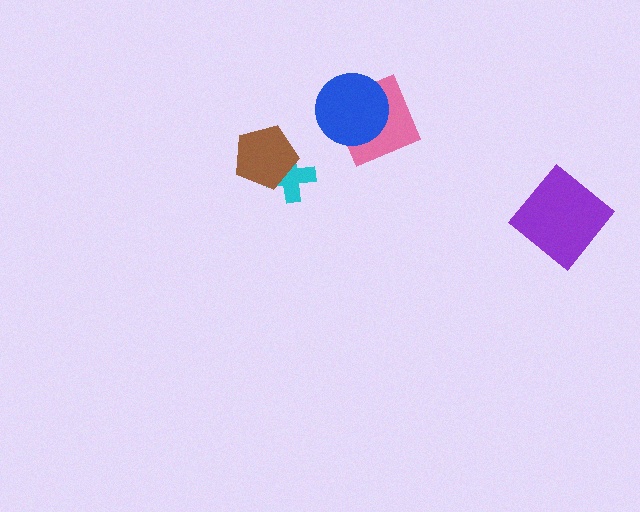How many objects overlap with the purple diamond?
0 objects overlap with the purple diamond.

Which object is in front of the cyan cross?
The brown pentagon is in front of the cyan cross.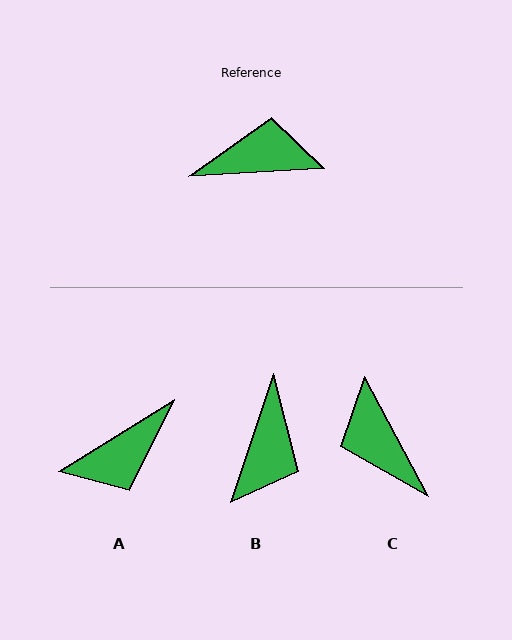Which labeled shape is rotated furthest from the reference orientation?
A, about 151 degrees away.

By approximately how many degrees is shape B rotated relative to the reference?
Approximately 111 degrees clockwise.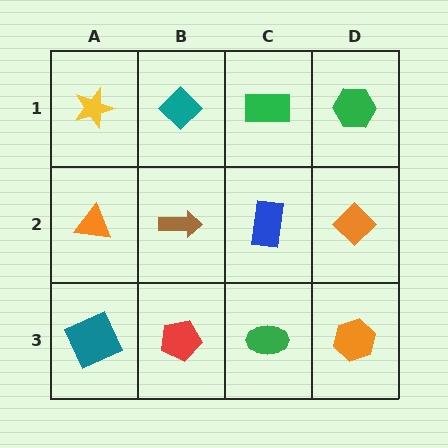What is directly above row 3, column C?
A blue rectangle.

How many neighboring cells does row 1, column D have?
2.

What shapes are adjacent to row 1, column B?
A brown arrow (row 2, column B), a yellow star (row 1, column A), a green rectangle (row 1, column C).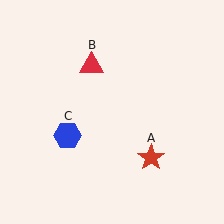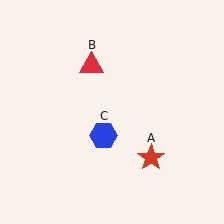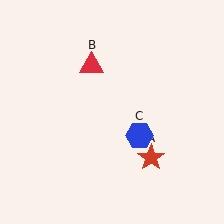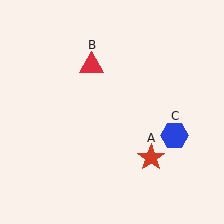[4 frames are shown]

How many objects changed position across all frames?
1 object changed position: blue hexagon (object C).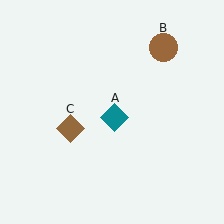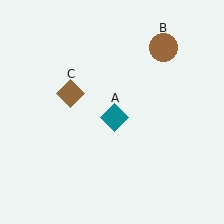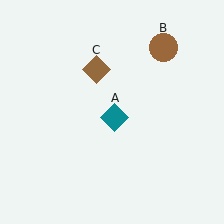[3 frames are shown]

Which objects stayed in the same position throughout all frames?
Teal diamond (object A) and brown circle (object B) remained stationary.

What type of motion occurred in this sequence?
The brown diamond (object C) rotated clockwise around the center of the scene.